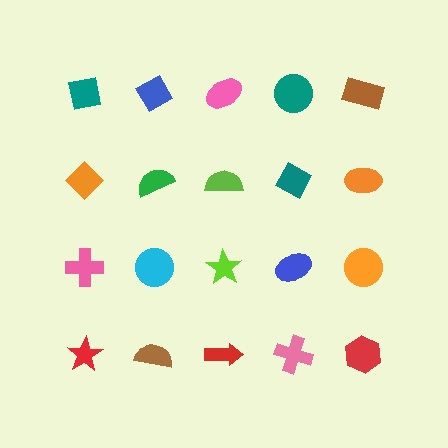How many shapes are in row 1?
5 shapes.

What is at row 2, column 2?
A green semicircle.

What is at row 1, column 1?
A teal square.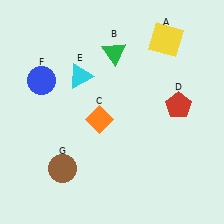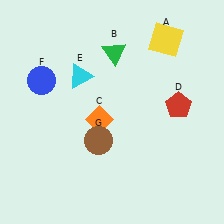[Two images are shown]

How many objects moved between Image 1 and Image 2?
1 object moved between the two images.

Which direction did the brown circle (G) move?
The brown circle (G) moved right.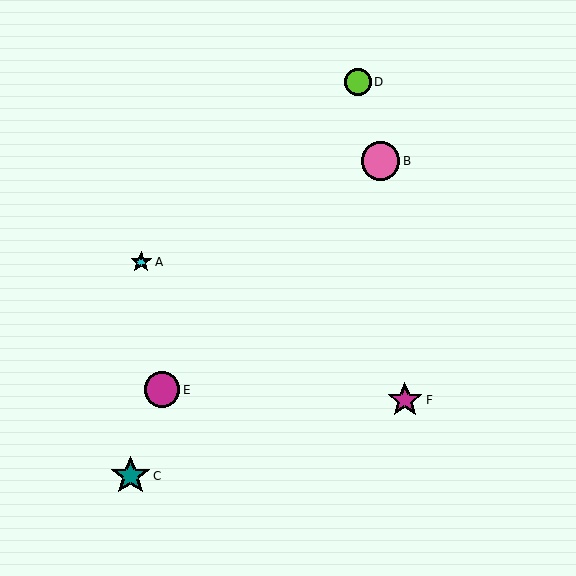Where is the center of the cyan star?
The center of the cyan star is at (141, 262).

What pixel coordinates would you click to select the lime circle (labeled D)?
Click at (358, 82) to select the lime circle D.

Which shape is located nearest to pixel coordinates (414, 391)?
The magenta star (labeled F) at (405, 400) is nearest to that location.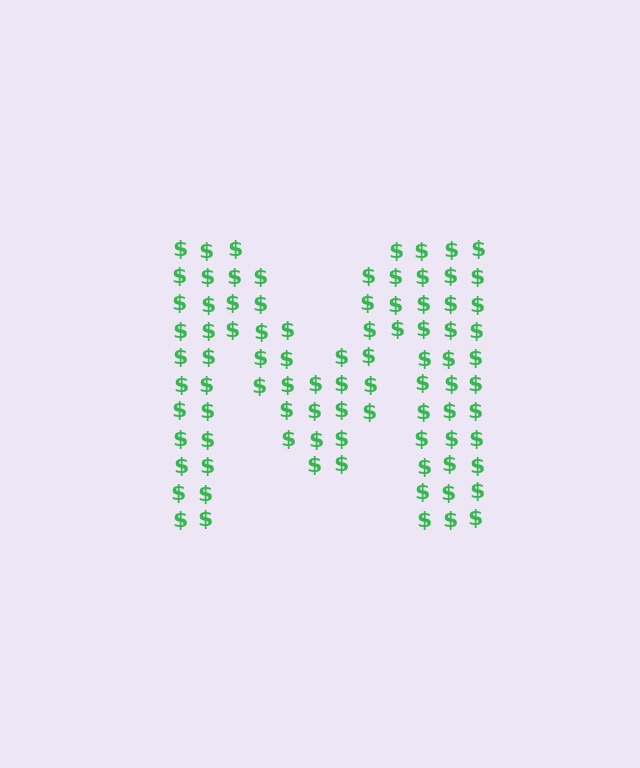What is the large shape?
The large shape is the letter M.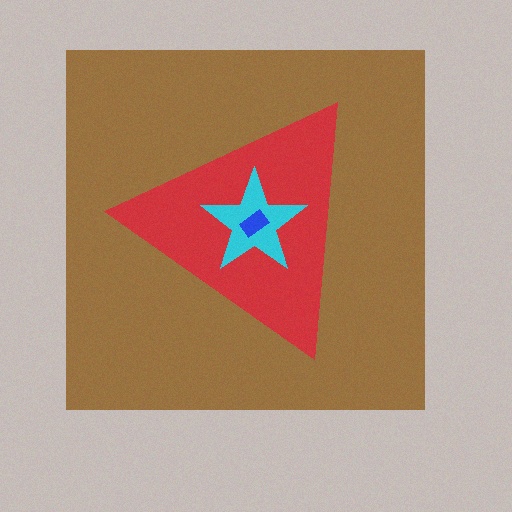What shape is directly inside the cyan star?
The blue rectangle.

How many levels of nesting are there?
4.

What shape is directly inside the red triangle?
The cyan star.